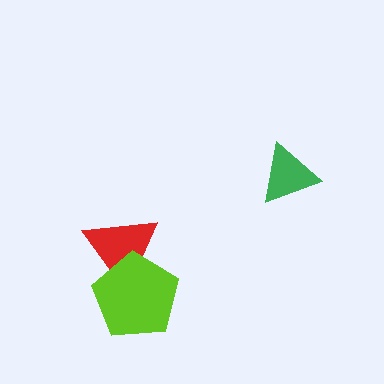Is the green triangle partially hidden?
No, no other shape covers it.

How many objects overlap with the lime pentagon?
1 object overlaps with the lime pentagon.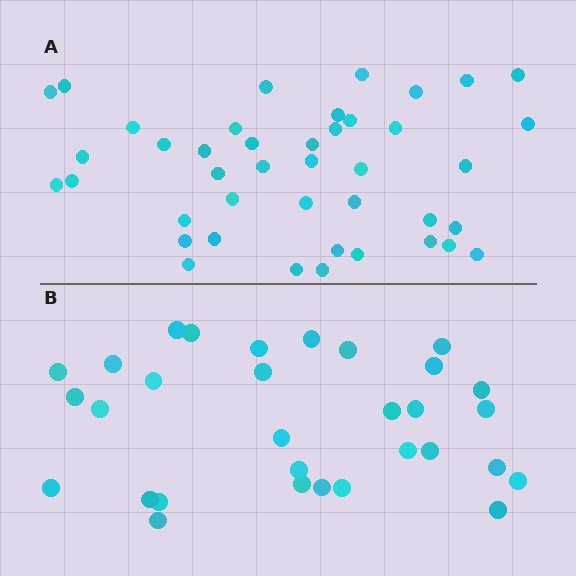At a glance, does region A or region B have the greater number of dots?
Region A (the top region) has more dots.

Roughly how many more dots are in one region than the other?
Region A has roughly 12 or so more dots than region B.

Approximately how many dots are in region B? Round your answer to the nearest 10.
About 30 dots. (The exact count is 31, which rounds to 30.)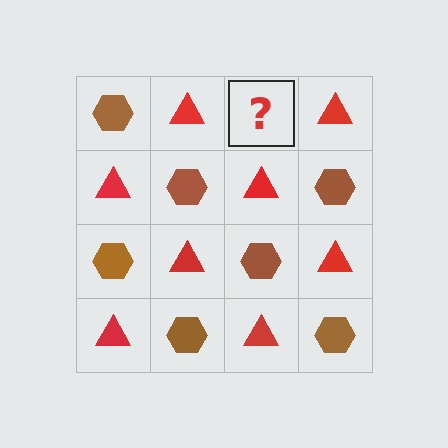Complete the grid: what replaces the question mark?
The question mark should be replaced with a brown hexagon.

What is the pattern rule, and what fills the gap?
The rule is that it alternates brown hexagon and red triangle in a checkerboard pattern. The gap should be filled with a brown hexagon.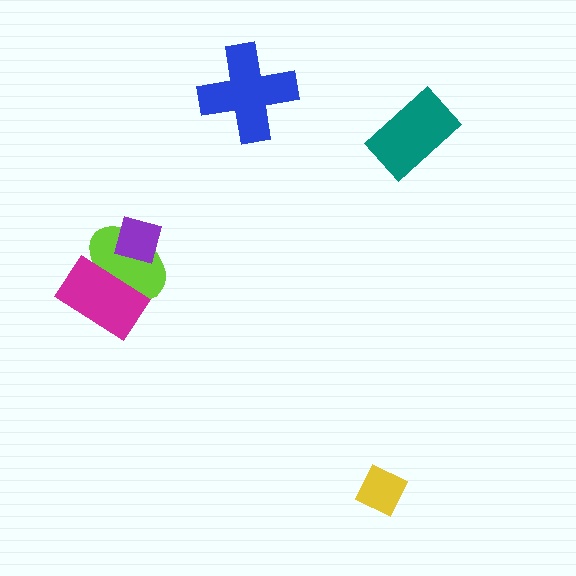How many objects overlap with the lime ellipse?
2 objects overlap with the lime ellipse.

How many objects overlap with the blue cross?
0 objects overlap with the blue cross.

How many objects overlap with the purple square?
1 object overlaps with the purple square.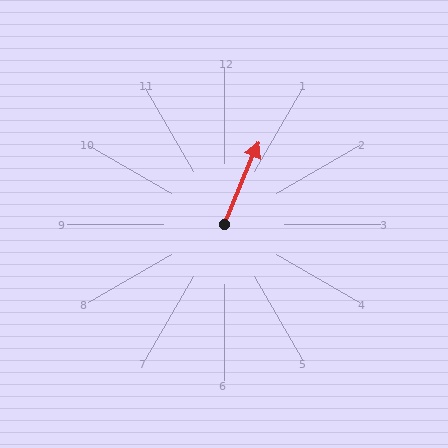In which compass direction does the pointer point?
Northeast.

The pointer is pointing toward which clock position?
Roughly 1 o'clock.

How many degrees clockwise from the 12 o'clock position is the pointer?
Approximately 23 degrees.